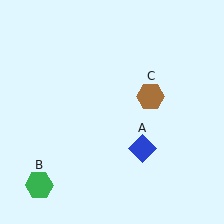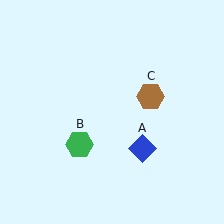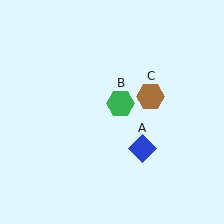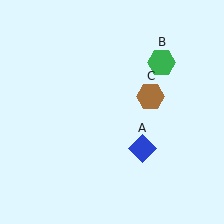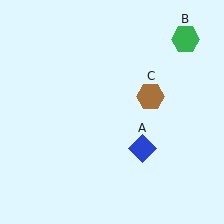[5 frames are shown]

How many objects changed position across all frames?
1 object changed position: green hexagon (object B).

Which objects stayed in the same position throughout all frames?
Blue diamond (object A) and brown hexagon (object C) remained stationary.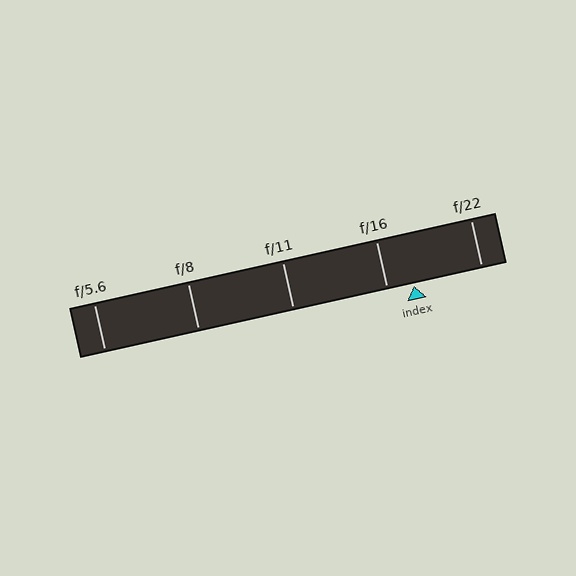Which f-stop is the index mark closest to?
The index mark is closest to f/16.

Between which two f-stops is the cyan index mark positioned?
The index mark is between f/16 and f/22.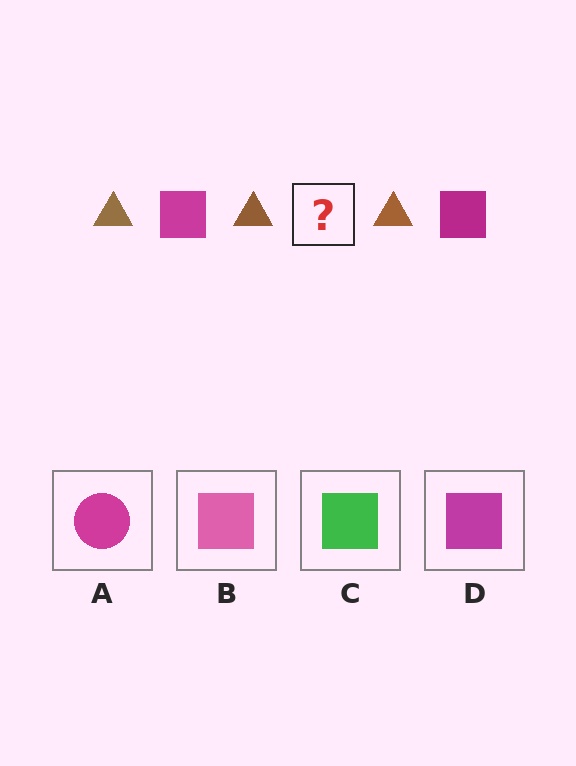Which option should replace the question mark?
Option D.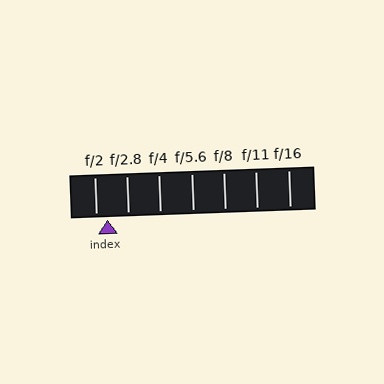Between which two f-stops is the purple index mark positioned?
The index mark is between f/2 and f/2.8.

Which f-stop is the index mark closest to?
The index mark is closest to f/2.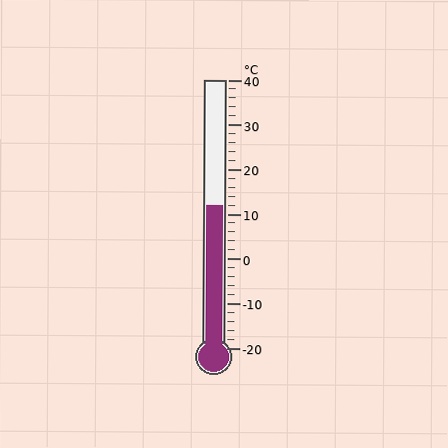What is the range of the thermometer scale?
The thermometer scale ranges from -20°C to 40°C.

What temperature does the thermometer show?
The thermometer shows approximately 12°C.